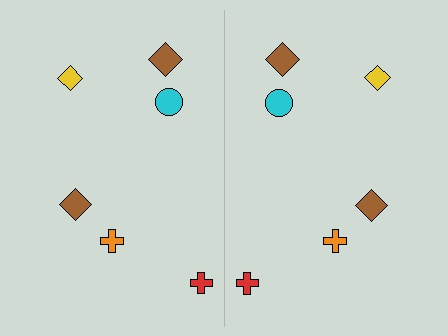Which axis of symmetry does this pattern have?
The pattern has a vertical axis of symmetry running through the center of the image.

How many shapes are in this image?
There are 12 shapes in this image.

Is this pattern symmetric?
Yes, this pattern has bilateral (reflection) symmetry.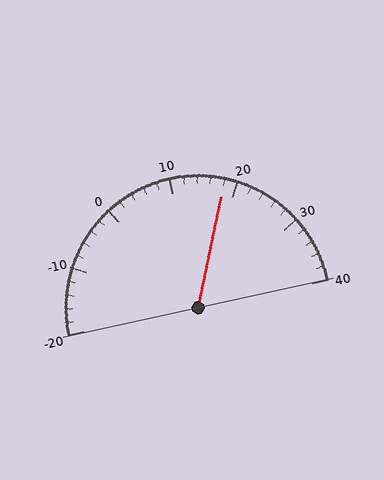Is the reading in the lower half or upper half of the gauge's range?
The reading is in the upper half of the range (-20 to 40).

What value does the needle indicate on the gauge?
The needle indicates approximately 18.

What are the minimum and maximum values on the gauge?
The gauge ranges from -20 to 40.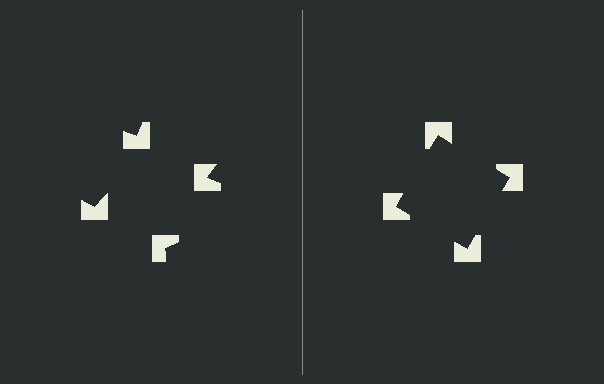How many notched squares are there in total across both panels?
8 — 4 on each side.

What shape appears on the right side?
An illusory square.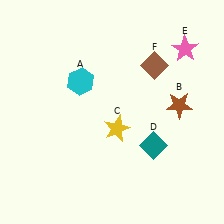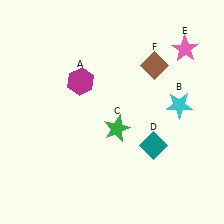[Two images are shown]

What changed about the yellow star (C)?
In Image 1, C is yellow. In Image 2, it changed to green.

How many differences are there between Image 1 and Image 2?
There are 3 differences between the two images.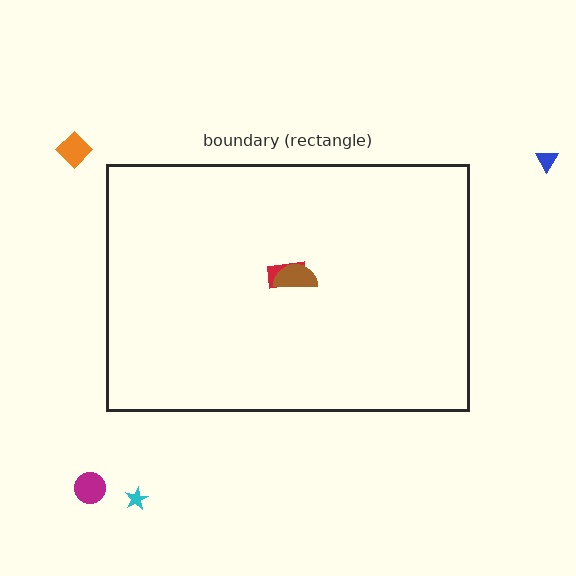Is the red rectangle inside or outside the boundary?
Inside.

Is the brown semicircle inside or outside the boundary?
Inside.